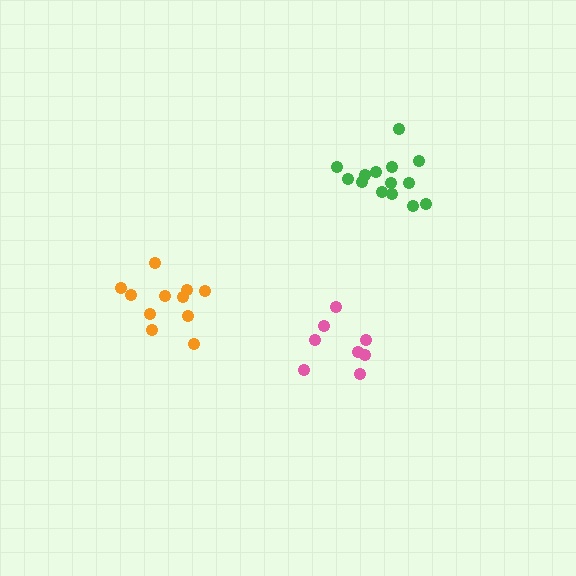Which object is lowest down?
The pink cluster is bottommost.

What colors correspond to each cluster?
The clusters are colored: green, pink, orange.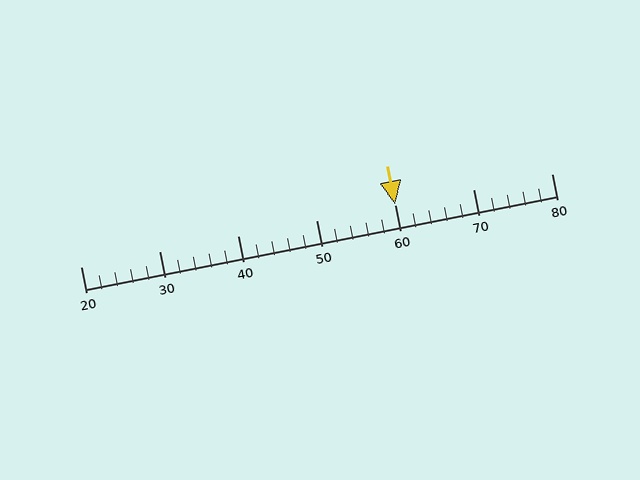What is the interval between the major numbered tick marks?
The major tick marks are spaced 10 units apart.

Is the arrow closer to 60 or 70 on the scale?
The arrow is closer to 60.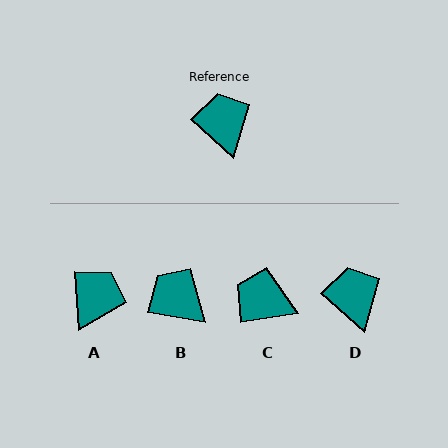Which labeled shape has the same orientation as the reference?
D.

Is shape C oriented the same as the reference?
No, it is off by about 51 degrees.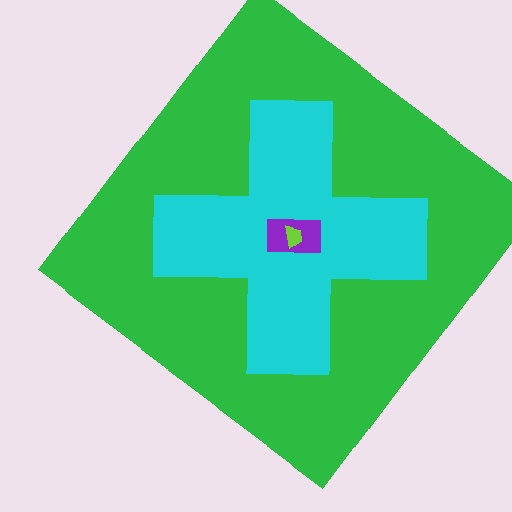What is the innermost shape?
The lime trapezoid.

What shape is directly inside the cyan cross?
The purple rectangle.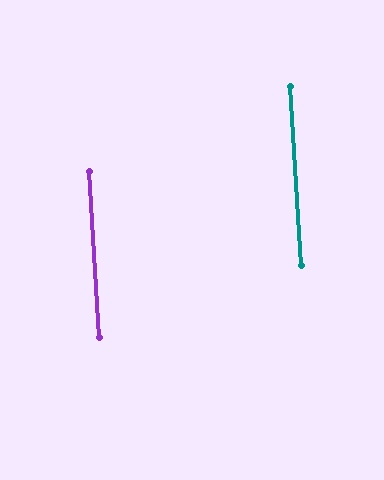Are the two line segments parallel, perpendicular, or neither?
Parallel — their directions differ by only 0.2°.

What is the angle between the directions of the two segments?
Approximately 0 degrees.